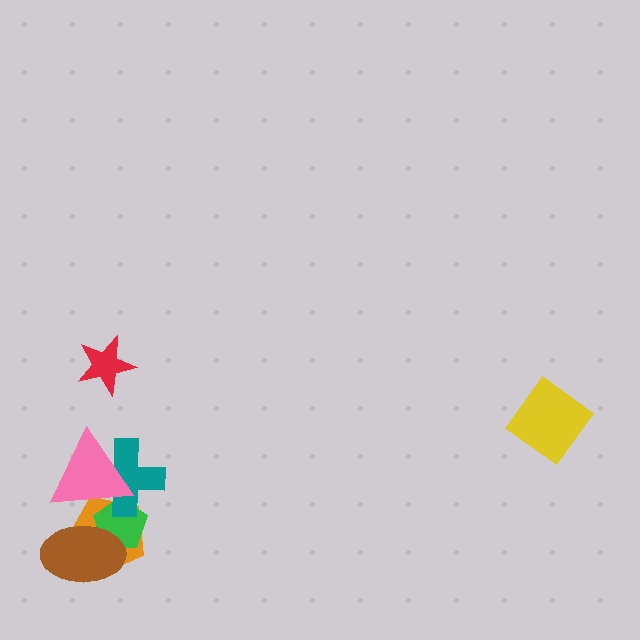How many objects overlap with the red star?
0 objects overlap with the red star.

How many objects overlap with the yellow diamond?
0 objects overlap with the yellow diamond.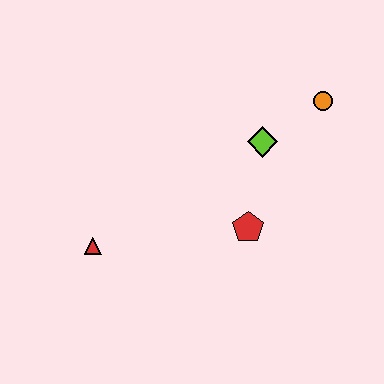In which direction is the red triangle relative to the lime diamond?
The red triangle is to the left of the lime diamond.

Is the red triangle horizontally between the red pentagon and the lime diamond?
No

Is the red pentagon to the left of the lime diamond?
Yes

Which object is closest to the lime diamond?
The orange circle is closest to the lime diamond.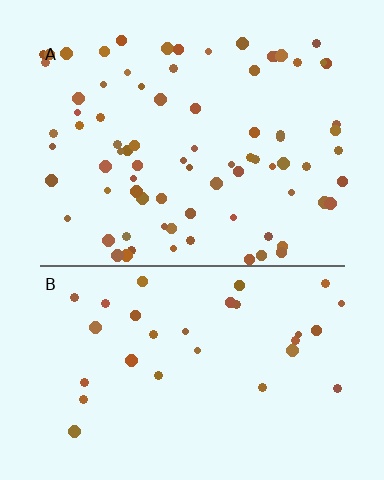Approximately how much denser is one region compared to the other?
Approximately 2.6× — region A over region B.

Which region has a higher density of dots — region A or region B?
A (the top).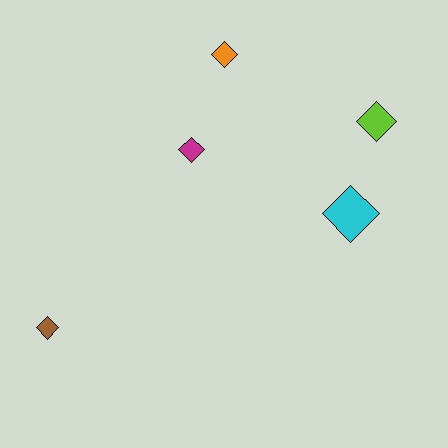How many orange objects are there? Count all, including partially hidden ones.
There is 1 orange object.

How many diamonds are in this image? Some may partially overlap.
There are 5 diamonds.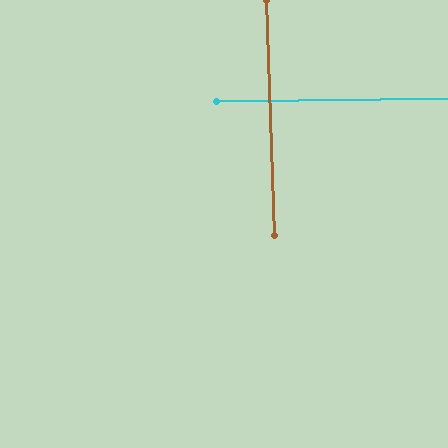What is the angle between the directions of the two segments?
Approximately 89 degrees.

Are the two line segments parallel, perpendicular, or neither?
Perpendicular — they meet at approximately 89°.